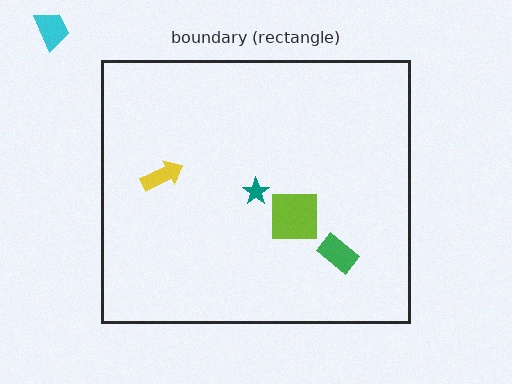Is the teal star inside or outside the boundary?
Inside.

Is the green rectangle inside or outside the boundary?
Inside.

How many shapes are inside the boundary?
4 inside, 1 outside.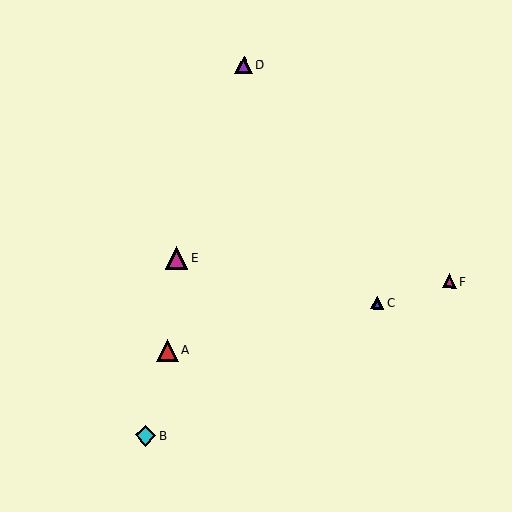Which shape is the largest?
The magenta triangle (labeled E) is the largest.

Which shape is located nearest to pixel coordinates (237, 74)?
The purple triangle (labeled D) at (244, 65) is nearest to that location.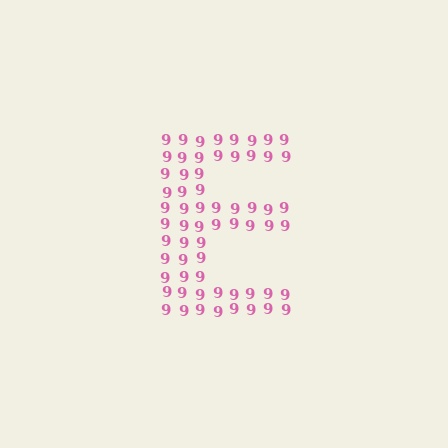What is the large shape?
The large shape is the letter E.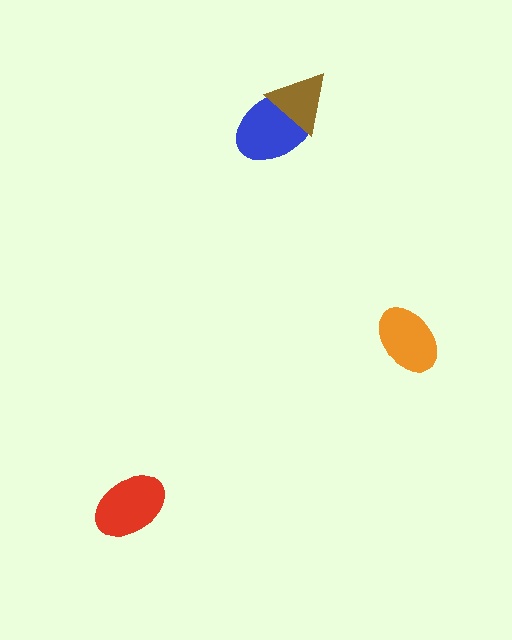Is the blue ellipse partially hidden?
Yes, it is partially covered by another shape.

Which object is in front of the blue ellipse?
The brown triangle is in front of the blue ellipse.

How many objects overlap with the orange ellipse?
0 objects overlap with the orange ellipse.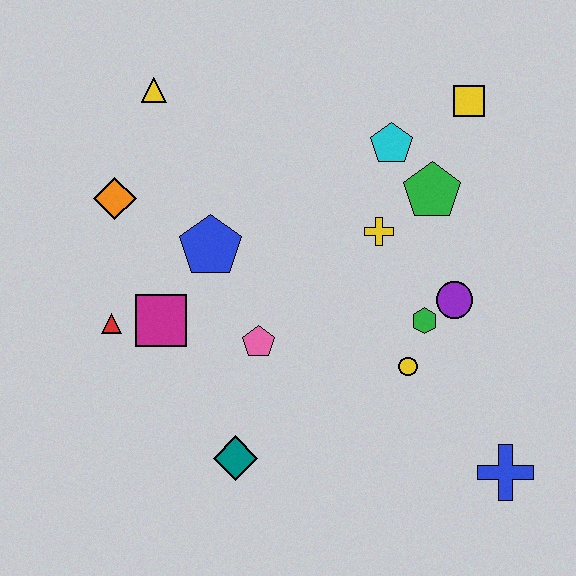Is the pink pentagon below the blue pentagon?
Yes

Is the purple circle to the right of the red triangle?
Yes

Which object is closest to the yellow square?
The cyan pentagon is closest to the yellow square.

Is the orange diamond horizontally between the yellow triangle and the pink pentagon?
No